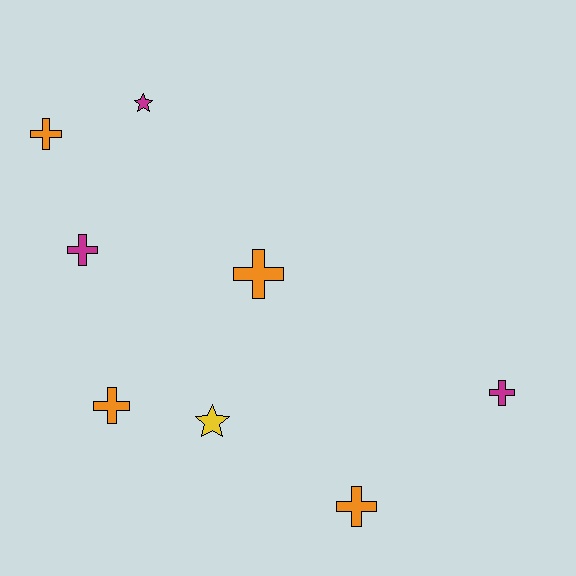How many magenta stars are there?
There is 1 magenta star.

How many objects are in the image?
There are 8 objects.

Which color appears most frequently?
Orange, with 4 objects.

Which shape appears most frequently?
Cross, with 6 objects.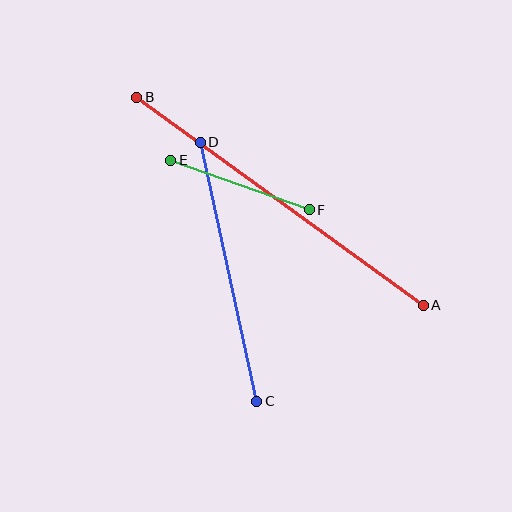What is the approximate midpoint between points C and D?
The midpoint is at approximately (229, 272) pixels.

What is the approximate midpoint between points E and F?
The midpoint is at approximately (240, 185) pixels.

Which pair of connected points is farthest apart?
Points A and B are farthest apart.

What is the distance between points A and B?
The distance is approximately 354 pixels.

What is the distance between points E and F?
The distance is approximately 147 pixels.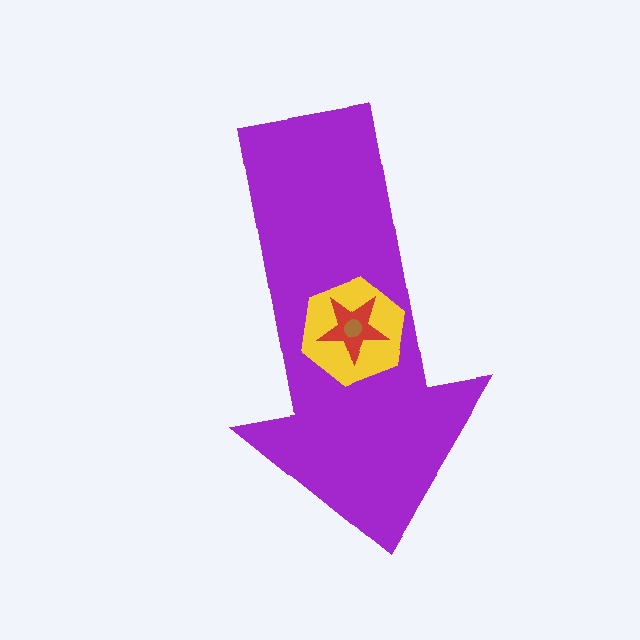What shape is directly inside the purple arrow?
The yellow hexagon.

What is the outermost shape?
The purple arrow.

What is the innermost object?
The brown circle.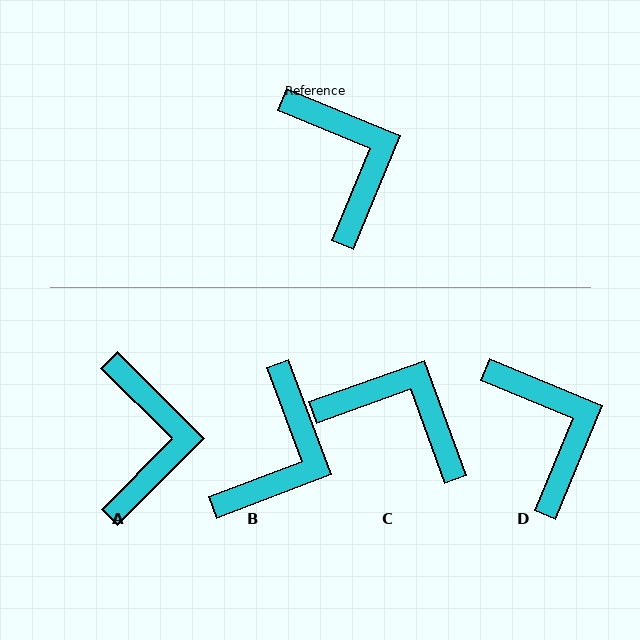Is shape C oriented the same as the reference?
No, it is off by about 42 degrees.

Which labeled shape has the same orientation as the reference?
D.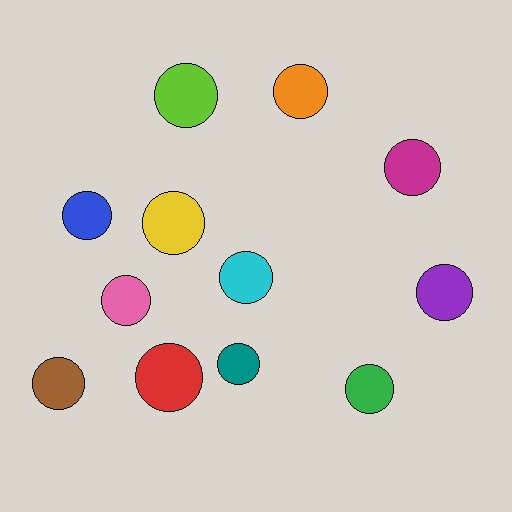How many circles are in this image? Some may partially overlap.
There are 12 circles.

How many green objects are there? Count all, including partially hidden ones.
There is 1 green object.